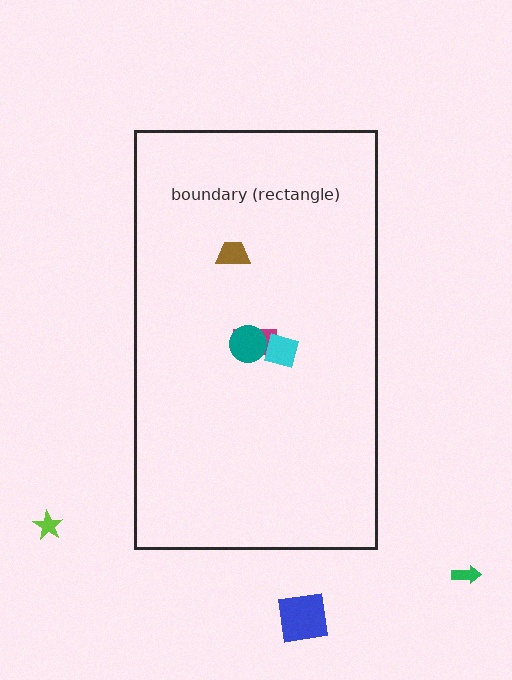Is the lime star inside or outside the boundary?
Outside.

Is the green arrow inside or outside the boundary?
Outside.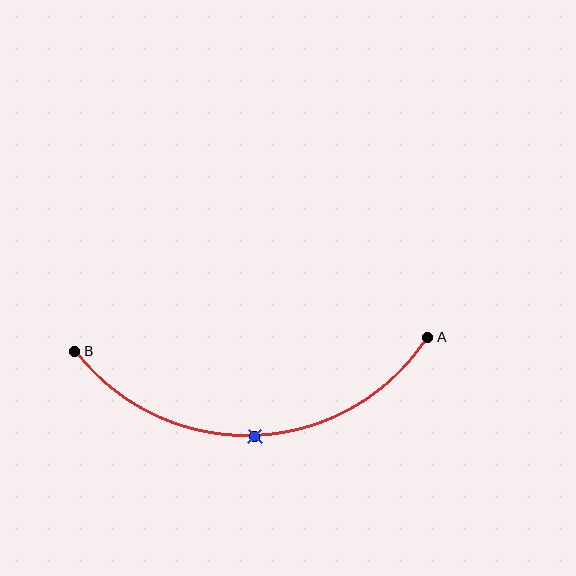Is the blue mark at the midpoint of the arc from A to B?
Yes. The blue mark lies on the arc at equal arc-length from both A and B — it is the arc midpoint.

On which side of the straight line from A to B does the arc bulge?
The arc bulges below the straight line connecting A and B.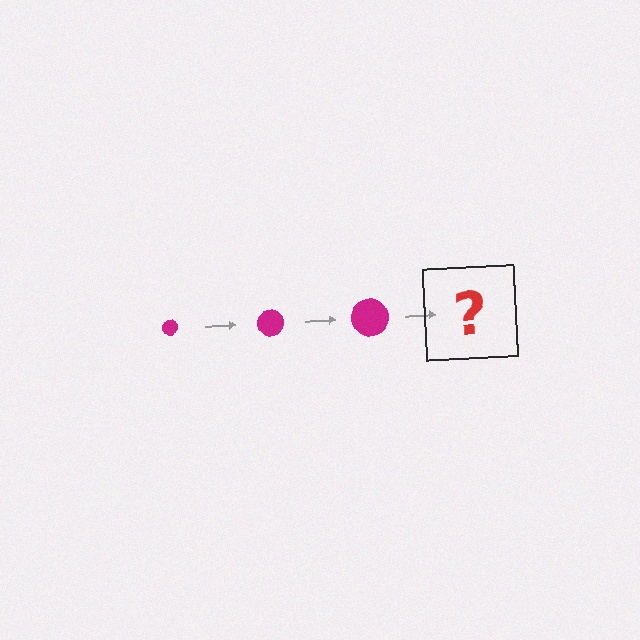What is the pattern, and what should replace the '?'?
The pattern is that the circle gets progressively larger each step. The '?' should be a magenta circle, larger than the previous one.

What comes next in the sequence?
The next element should be a magenta circle, larger than the previous one.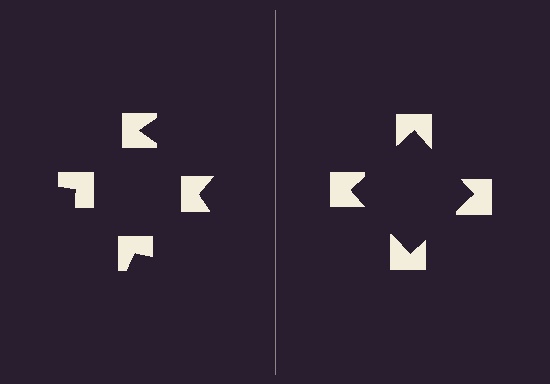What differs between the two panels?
The notched squares are positioned identically on both sides; only the wedge orientations differ. On the right they align to a square; on the left they are misaligned.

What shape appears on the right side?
An illusory square.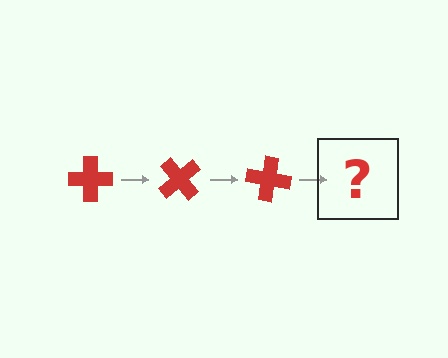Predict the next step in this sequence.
The next step is a red cross rotated 150 degrees.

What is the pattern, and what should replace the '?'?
The pattern is that the cross rotates 50 degrees each step. The '?' should be a red cross rotated 150 degrees.